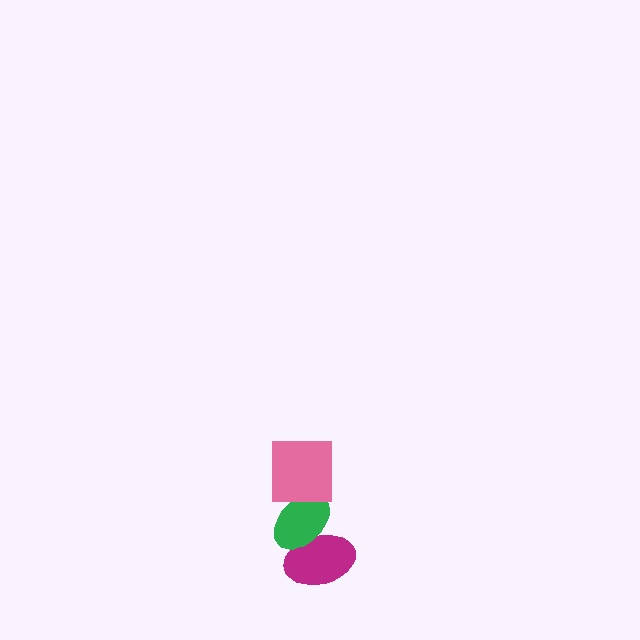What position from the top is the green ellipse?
The green ellipse is 2nd from the top.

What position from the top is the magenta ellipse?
The magenta ellipse is 3rd from the top.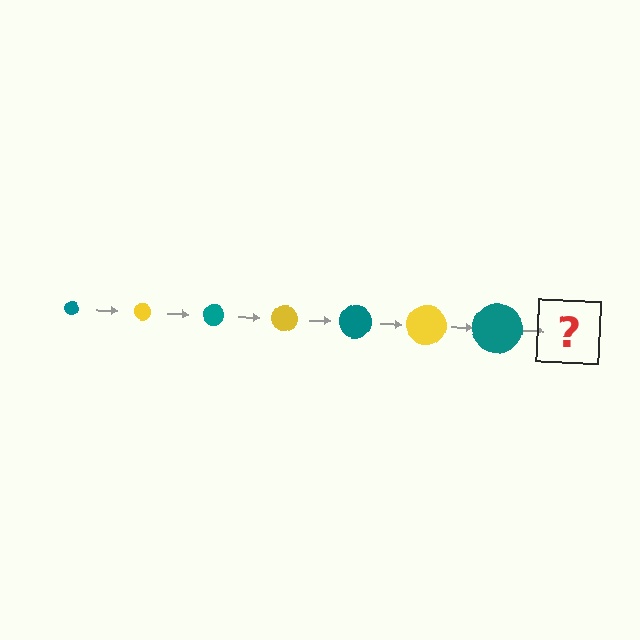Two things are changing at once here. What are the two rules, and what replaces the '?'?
The two rules are that the circle grows larger each step and the color cycles through teal and yellow. The '?' should be a yellow circle, larger than the previous one.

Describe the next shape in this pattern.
It should be a yellow circle, larger than the previous one.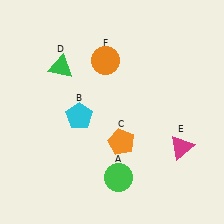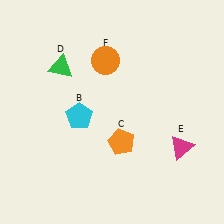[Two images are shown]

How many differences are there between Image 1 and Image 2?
There is 1 difference between the two images.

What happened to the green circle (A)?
The green circle (A) was removed in Image 2. It was in the bottom-right area of Image 1.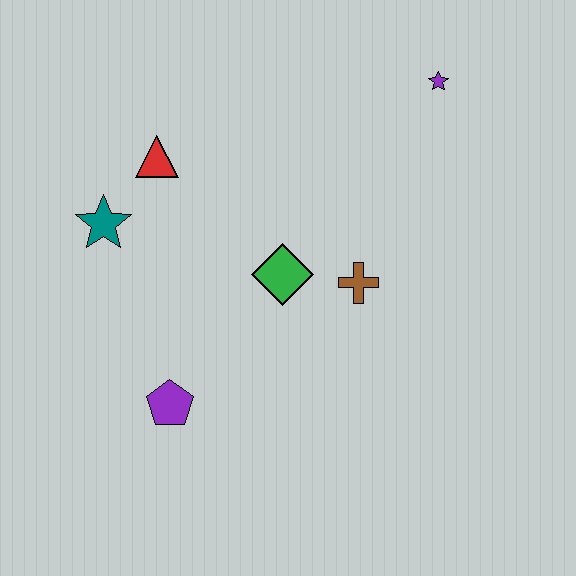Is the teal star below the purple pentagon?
No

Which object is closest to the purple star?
The brown cross is closest to the purple star.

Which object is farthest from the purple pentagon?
The purple star is farthest from the purple pentagon.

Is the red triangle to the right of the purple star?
No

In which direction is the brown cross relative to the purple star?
The brown cross is below the purple star.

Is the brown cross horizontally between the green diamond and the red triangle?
No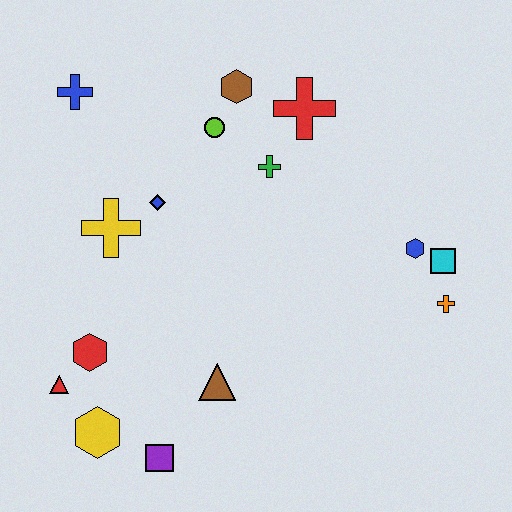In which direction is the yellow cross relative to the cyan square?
The yellow cross is to the left of the cyan square.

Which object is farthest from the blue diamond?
The orange cross is farthest from the blue diamond.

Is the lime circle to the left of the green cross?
Yes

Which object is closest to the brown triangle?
The purple square is closest to the brown triangle.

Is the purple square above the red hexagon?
No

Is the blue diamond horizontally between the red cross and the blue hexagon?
No